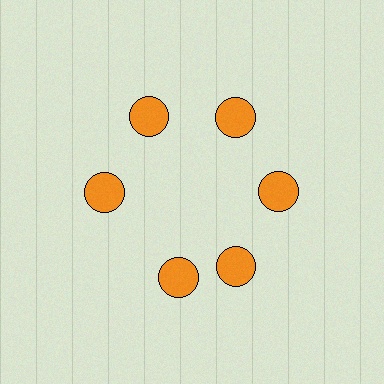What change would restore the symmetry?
The symmetry would be restored by rotating it back into even spacing with its neighbors so that all 6 circles sit at equal angles and equal distance from the center.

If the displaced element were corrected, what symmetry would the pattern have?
It would have 6-fold rotational symmetry — the pattern would map onto itself every 60 degrees.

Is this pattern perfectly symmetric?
No. The 6 orange circles are arranged in a ring, but one element near the 7 o'clock position is rotated out of alignment along the ring, breaking the 6-fold rotational symmetry.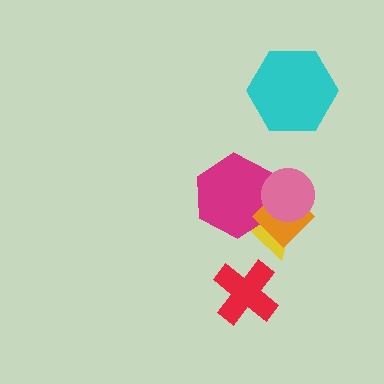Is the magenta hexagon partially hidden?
Yes, it is partially covered by another shape.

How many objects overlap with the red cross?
0 objects overlap with the red cross.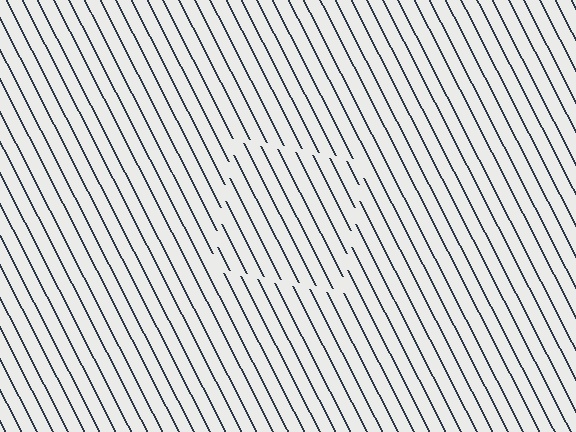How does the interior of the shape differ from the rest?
The interior of the shape contains the same grating, shifted by half a period — the contour is defined by the phase discontinuity where line-ends from the inner and outer gratings abut.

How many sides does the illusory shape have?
4 sides — the line-ends trace a square.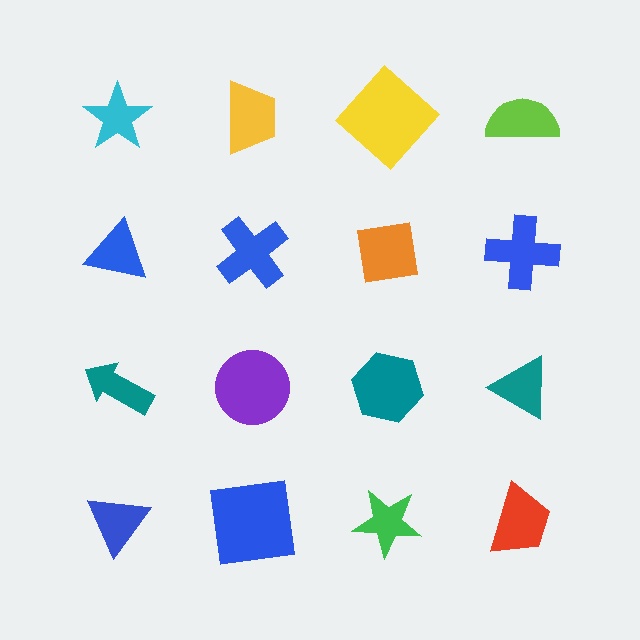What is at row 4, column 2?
A blue square.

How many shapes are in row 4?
4 shapes.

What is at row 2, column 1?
A blue triangle.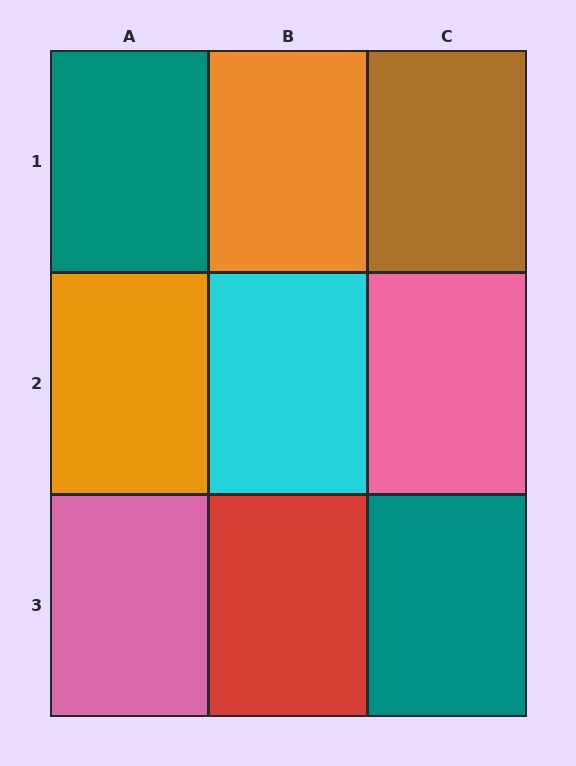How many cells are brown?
1 cell is brown.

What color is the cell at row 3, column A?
Pink.